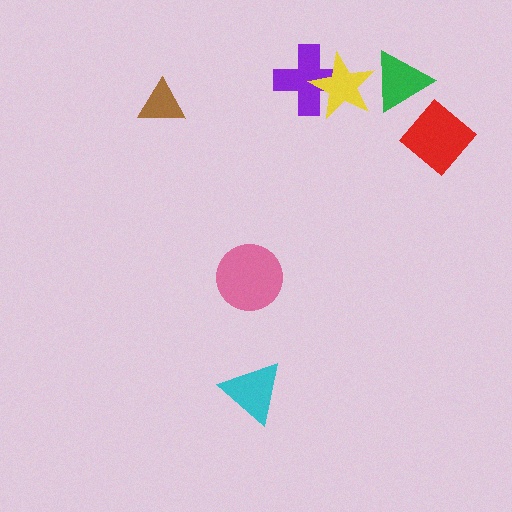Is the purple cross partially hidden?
Yes, it is partially covered by another shape.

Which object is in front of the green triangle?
The yellow star is in front of the green triangle.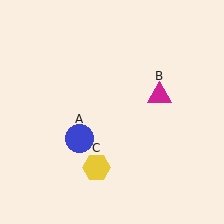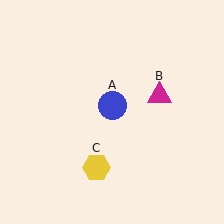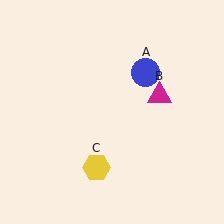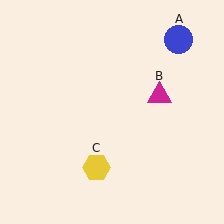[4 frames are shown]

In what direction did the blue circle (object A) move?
The blue circle (object A) moved up and to the right.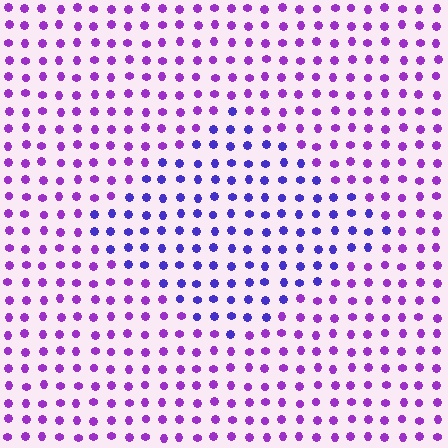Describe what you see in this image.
The image is filled with small purple elements in a uniform arrangement. A diamond-shaped region is visible where the elements are tinted to a slightly different hue, forming a subtle color boundary.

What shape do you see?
I see a diamond.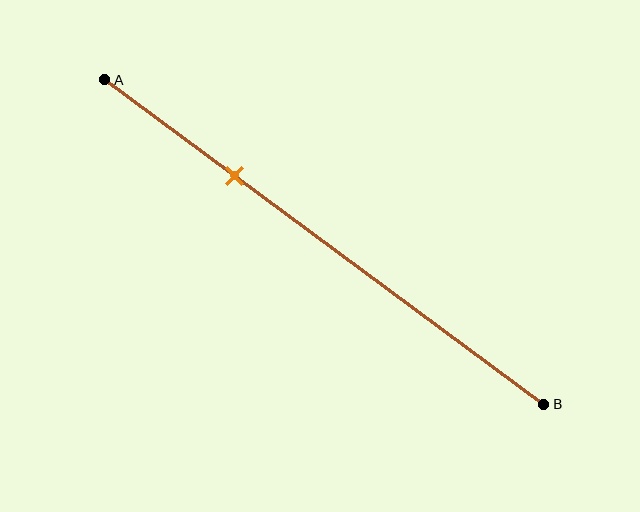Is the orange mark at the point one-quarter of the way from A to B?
No, the mark is at about 30% from A, not at the 25% one-quarter point.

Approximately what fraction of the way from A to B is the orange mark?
The orange mark is approximately 30% of the way from A to B.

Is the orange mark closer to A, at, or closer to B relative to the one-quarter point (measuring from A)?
The orange mark is closer to point B than the one-quarter point of segment AB.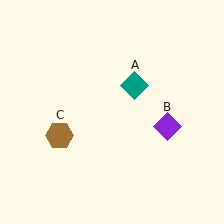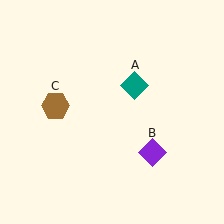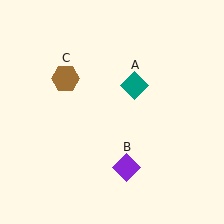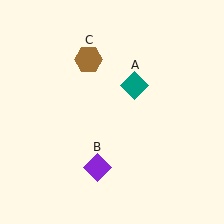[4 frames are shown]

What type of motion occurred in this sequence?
The purple diamond (object B), brown hexagon (object C) rotated clockwise around the center of the scene.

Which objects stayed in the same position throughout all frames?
Teal diamond (object A) remained stationary.